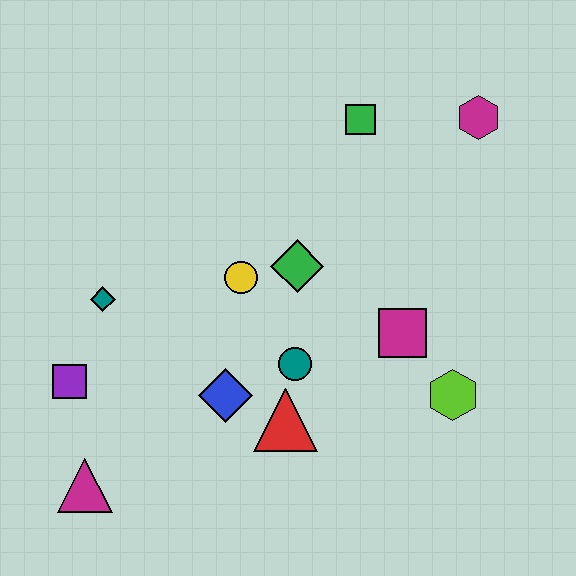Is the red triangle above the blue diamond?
No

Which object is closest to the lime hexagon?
The magenta square is closest to the lime hexagon.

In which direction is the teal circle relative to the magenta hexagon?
The teal circle is below the magenta hexagon.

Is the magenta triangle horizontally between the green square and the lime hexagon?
No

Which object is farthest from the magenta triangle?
The magenta hexagon is farthest from the magenta triangle.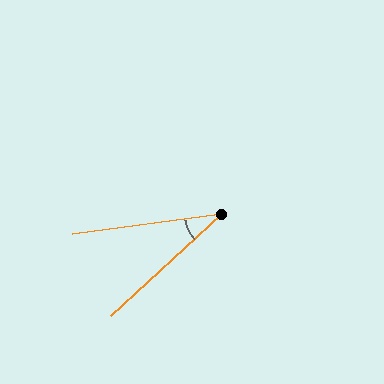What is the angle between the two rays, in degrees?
Approximately 35 degrees.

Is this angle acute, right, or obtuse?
It is acute.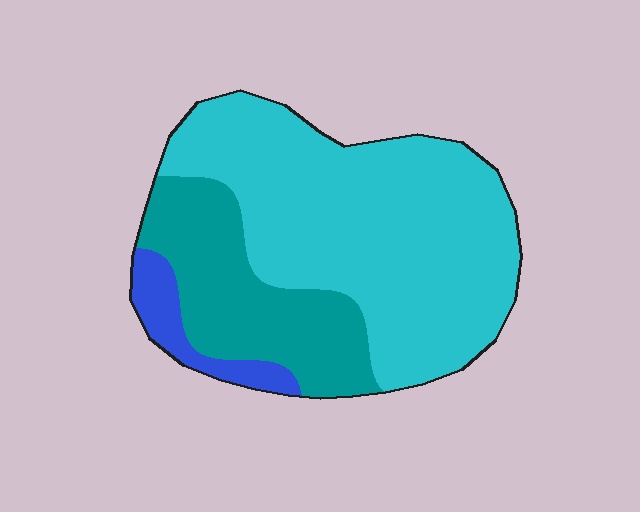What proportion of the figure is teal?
Teal takes up about one quarter (1/4) of the figure.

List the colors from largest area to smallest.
From largest to smallest: cyan, teal, blue.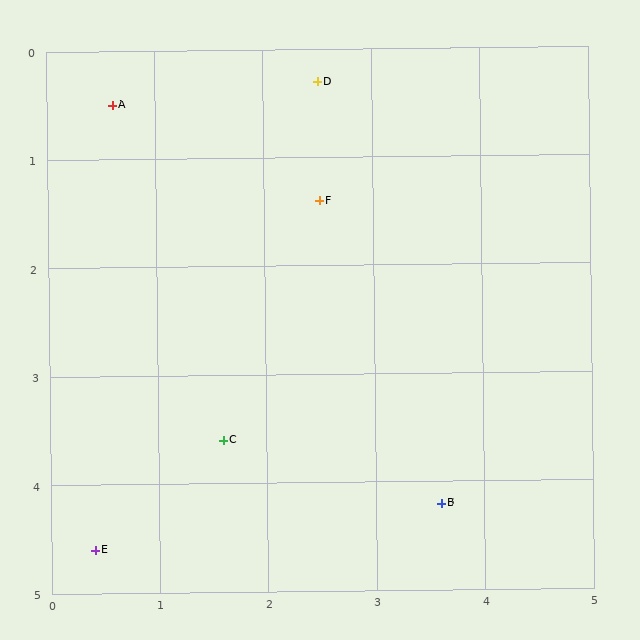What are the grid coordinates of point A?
Point A is at approximately (0.6, 0.5).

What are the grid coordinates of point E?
Point E is at approximately (0.4, 4.6).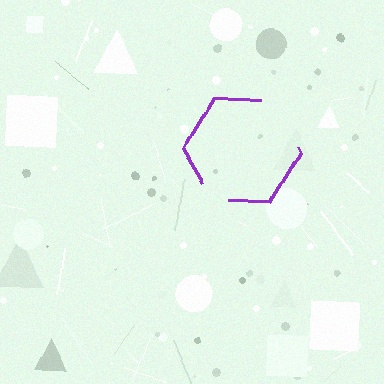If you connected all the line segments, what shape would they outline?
They would outline a hexagon.